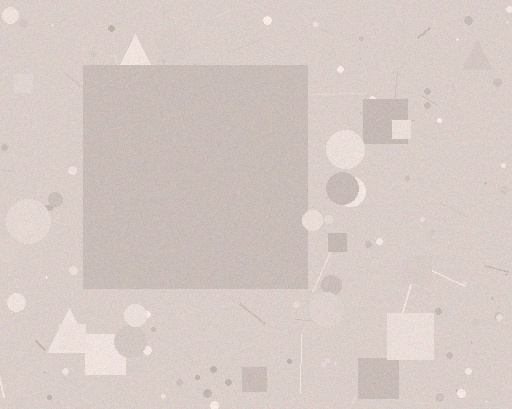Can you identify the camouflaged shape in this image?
The camouflaged shape is a square.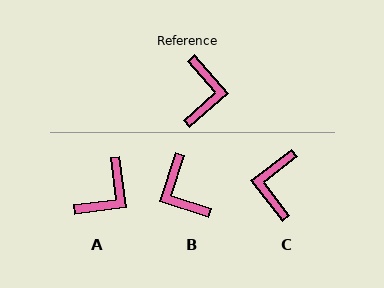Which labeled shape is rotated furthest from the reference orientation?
C, about 177 degrees away.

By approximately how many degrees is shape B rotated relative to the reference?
Approximately 149 degrees clockwise.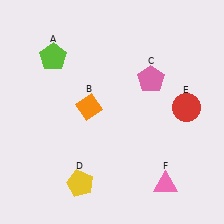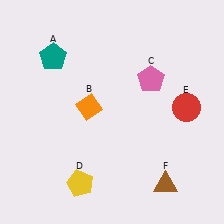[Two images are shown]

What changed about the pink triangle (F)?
In Image 1, F is pink. In Image 2, it changed to brown.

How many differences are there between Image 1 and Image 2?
There are 2 differences between the two images.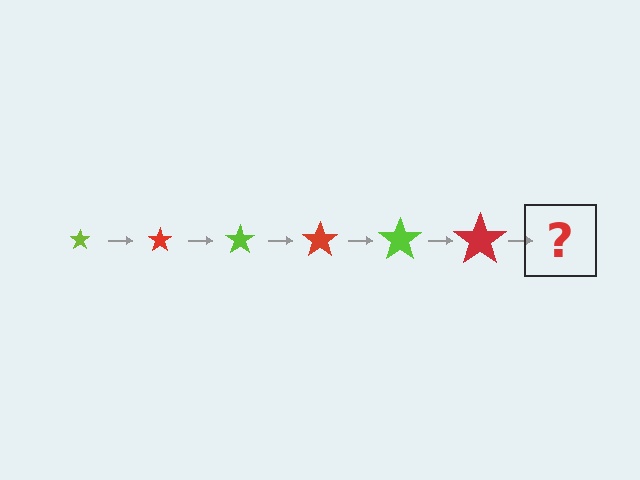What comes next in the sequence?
The next element should be a lime star, larger than the previous one.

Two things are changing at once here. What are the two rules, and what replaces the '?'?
The two rules are that the star grows larger each step and the color cycles through lime and red. The '?' should be a lime star, larger than the previous one.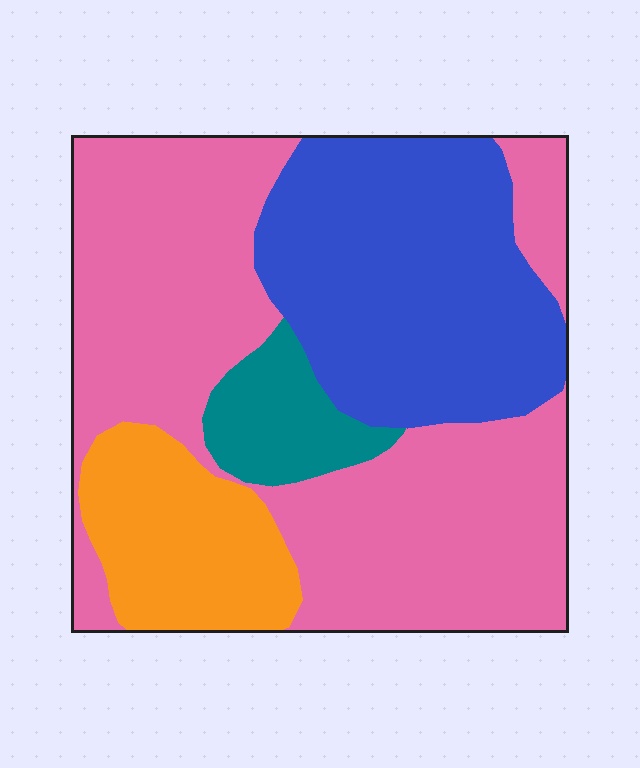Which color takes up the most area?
Pink, at roughly 50%.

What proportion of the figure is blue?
Blue takes up between a quarter and a half of the figure.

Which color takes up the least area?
Teal, at roughly 5%.